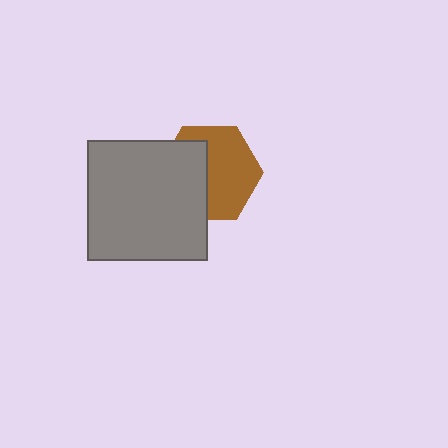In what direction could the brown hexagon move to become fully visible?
The brown hexagon could move right. That would shift it out from behind the gray square entirely.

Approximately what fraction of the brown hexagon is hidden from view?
Roughly 42% of the brown hexagon is hidden behind the gray square.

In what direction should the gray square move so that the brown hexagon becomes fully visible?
The gray square should move left. That is the shortest direction to clear the overlap and leave the brown hexagon fully visible.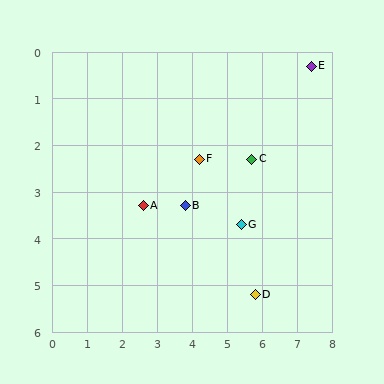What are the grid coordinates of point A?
Point A is at approximately (2.6, 3.3).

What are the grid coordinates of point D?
Point D is at approximately (5.8, 5.2).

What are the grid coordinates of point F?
Point F is at approximately (4.2, 2.3).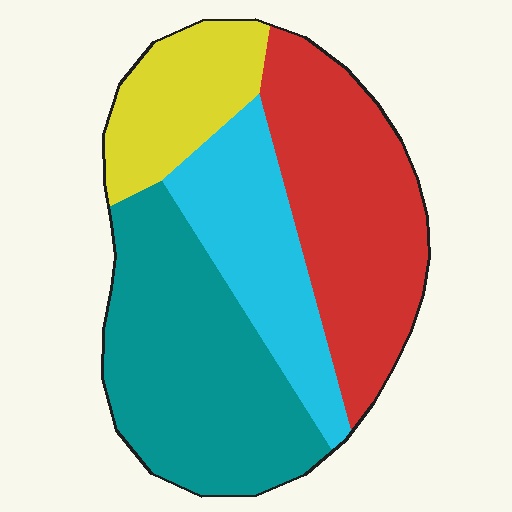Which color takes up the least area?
Yellow, at roughly 15%.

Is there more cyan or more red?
Red.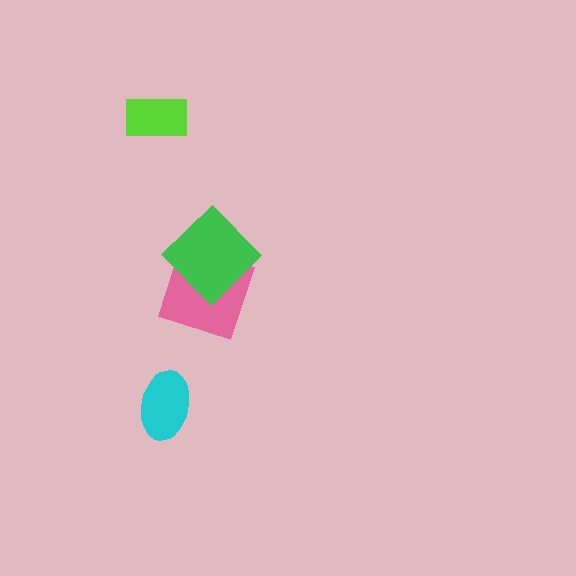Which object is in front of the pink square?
The green diamond is in front of the pink square.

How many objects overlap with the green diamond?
1 object overlaps with the green diamond.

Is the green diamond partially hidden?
No, no other shape covers it.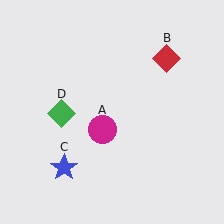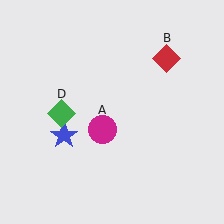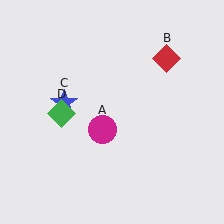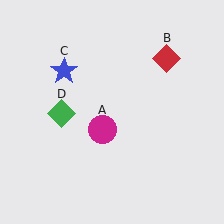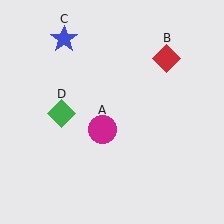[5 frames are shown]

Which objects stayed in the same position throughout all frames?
Magenta circle (object A) and red diamond (object B) and green diamond (object D) remained stationary.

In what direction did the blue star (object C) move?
The blue star (object C) moved up.